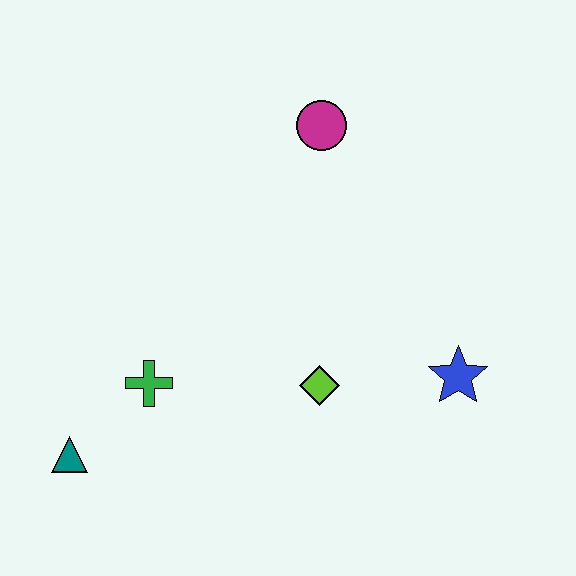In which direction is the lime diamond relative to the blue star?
The lime diamond is to the left of the blue star.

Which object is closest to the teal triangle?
The green cross is closest to the teal triangle.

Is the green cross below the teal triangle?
No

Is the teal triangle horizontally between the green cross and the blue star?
No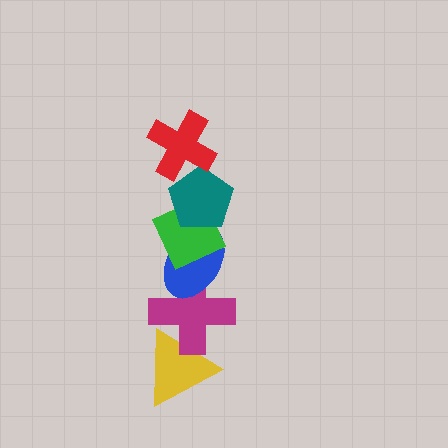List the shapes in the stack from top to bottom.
From top to bottom: the red cross, the teal pentagon, the green diamond, the blue ellipse, the magenta cross, the yellow triangle.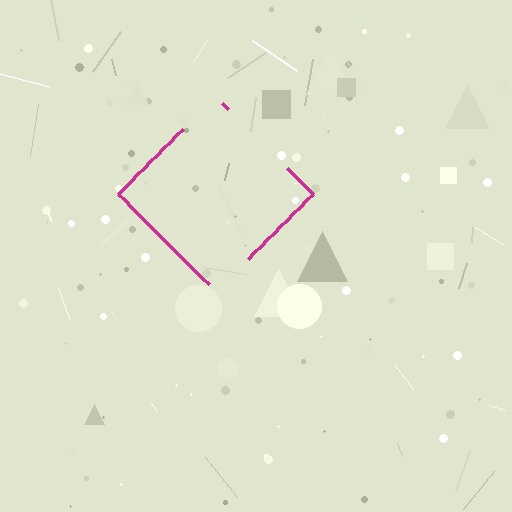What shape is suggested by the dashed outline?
The dashed outline suggests a diamond.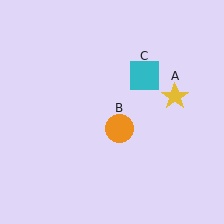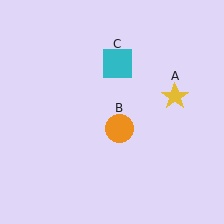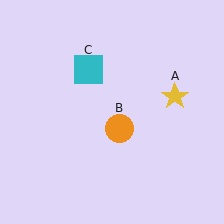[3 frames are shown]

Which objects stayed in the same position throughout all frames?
Yellow star (object A) and orange circle (object B) remained stationary.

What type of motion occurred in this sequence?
The cyan square (object C) rotated counterclockwise around the center of the scene.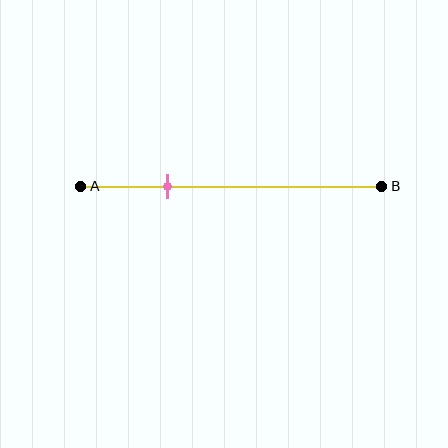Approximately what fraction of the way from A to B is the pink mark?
The pink mark is approximately 30% of the way from A to B.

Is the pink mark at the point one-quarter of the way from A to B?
No, the mark is at about 30% from A, not at the 25% one-quarter point.